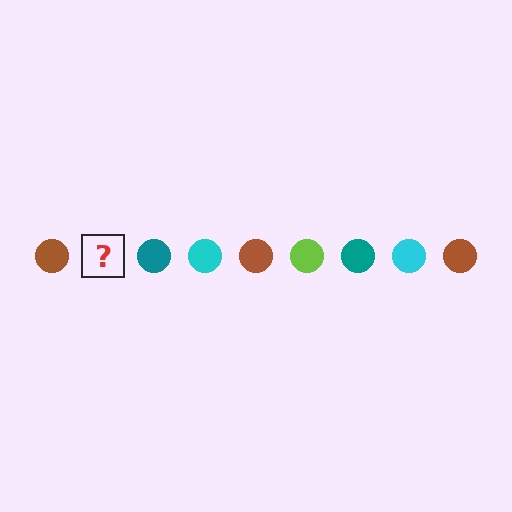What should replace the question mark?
The question mark should be replaced with a lime circle.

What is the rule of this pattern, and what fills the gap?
The rule is that the pattern cycles through brown, lime, teal, cyan circles. The gap should be filled with a lime circle.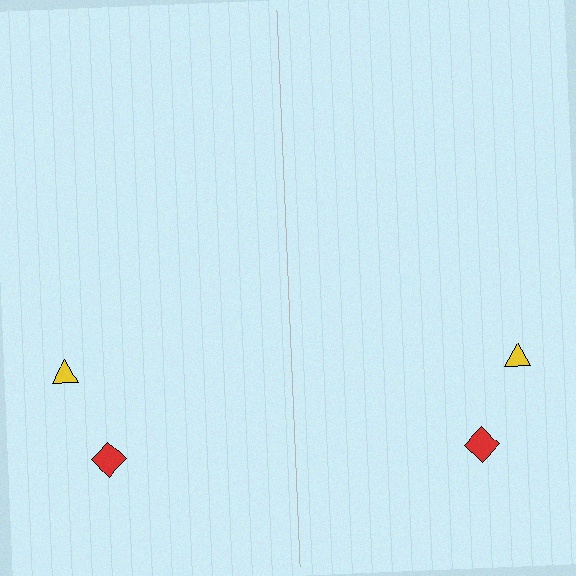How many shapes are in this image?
There are 4 shapes in this image.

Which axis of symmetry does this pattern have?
The pattern has a vertical axis of symmetry running through the center of the image.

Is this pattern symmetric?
Yes, this pattern has bilateral (reflection) symmetry.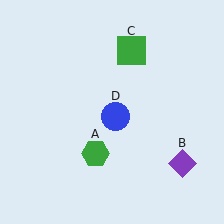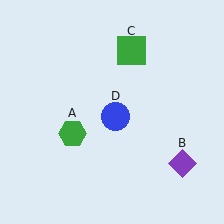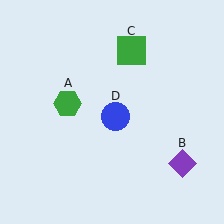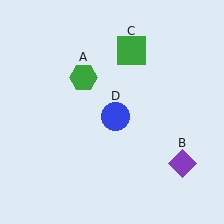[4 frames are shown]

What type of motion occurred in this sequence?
The green hexagon (object A) rotated clockwise around the center of the scene.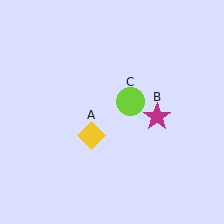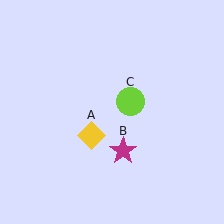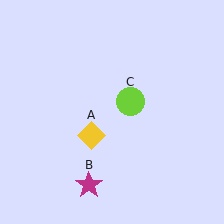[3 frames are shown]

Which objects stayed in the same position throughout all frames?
Yellow diamond (object A) and lime circle (object C) remained stationary.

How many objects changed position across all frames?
1 object changed position: magenta star (object B).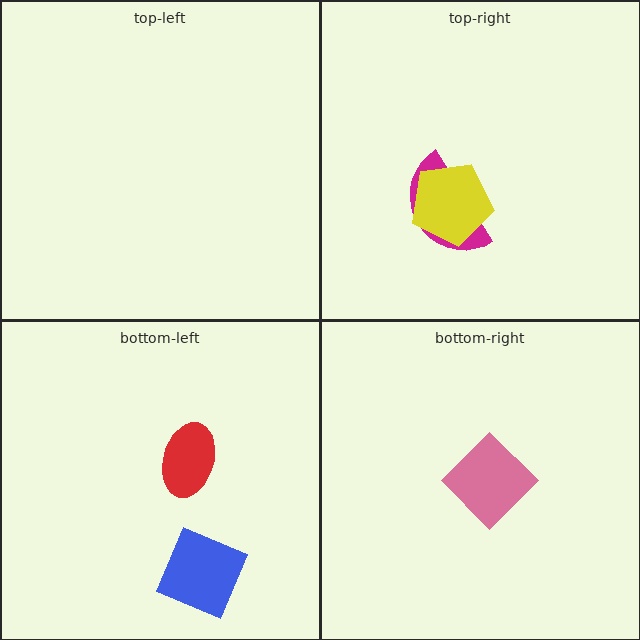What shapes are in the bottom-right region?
The pink diamond.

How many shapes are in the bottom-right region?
1.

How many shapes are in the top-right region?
2.